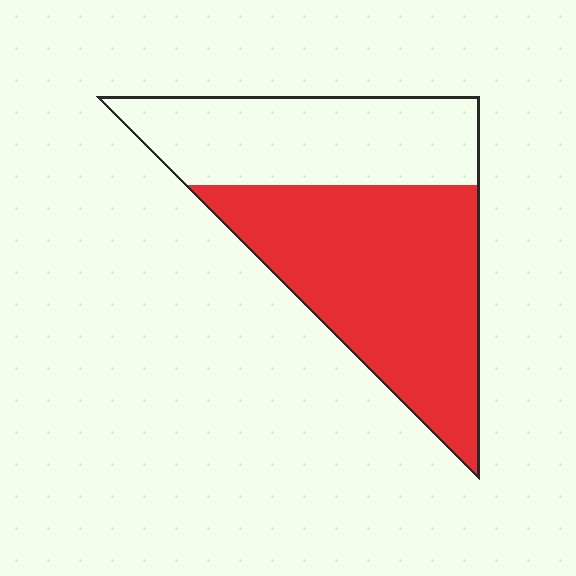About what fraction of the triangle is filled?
About three fifths (3/5).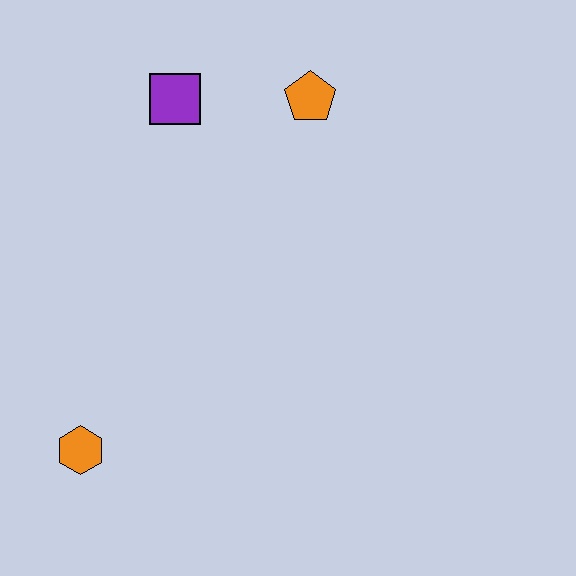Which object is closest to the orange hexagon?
The purple square is closest to the orange hexagon.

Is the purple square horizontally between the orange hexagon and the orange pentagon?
Yes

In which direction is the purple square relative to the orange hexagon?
The purple square is above the orange hexagon.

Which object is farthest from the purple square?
The orange hexagon is farthest from the purple square.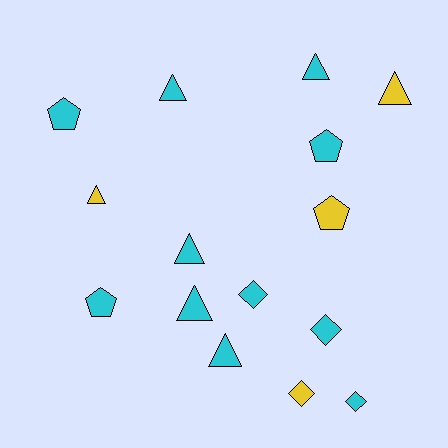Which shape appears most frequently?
Triangle, with 7 objects.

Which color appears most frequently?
Cyan, with 11 objects.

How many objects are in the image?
There are 15 objects.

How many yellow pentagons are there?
There is 1 yellow pentagon.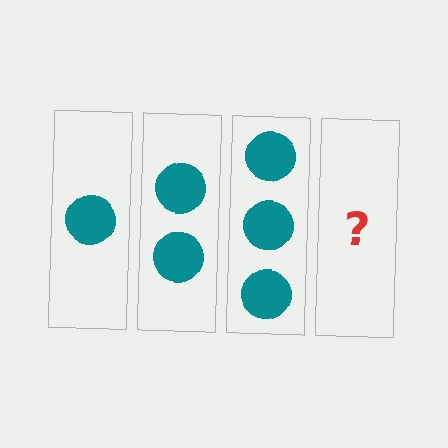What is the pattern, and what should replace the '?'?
The pattern is that each step adds one more circle. The '?' should be 4 circles.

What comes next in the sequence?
The next element should be 4 circles.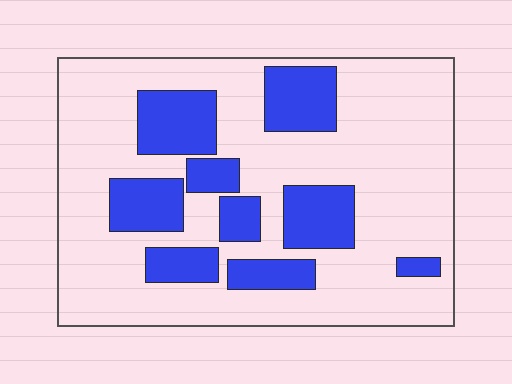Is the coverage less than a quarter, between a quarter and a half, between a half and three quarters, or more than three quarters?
Between a quarter and a half.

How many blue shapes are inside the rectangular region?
9.